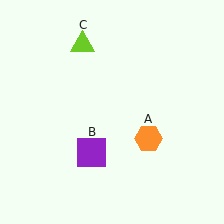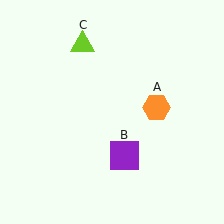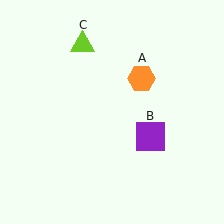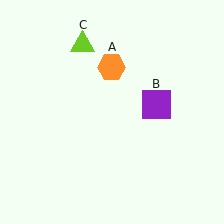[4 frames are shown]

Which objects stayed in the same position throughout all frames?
Lime triangle (object C) remained stationary.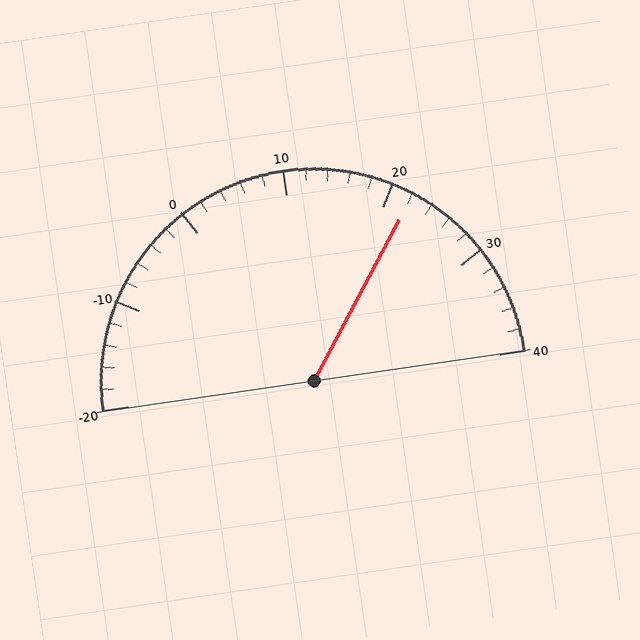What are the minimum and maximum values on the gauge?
The gauge ranges from -20 to 40.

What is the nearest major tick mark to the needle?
The nearest major tick mark is 20.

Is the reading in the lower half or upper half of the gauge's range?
The reading is in the upper half of the range (-20 to 40).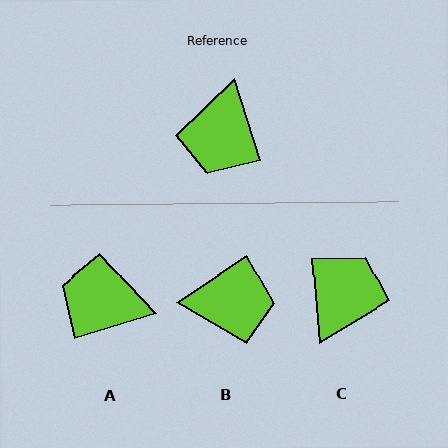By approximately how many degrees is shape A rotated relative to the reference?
Approximately 90 degrees clockwise.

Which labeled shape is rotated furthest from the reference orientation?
C, about 168 degrees away.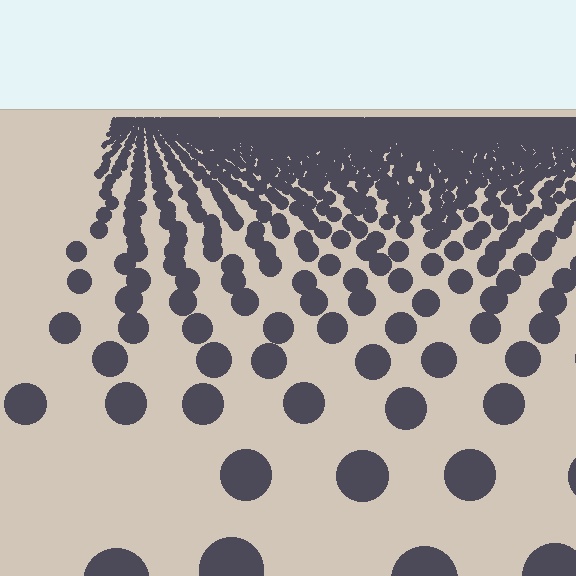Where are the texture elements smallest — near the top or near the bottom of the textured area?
Near the top.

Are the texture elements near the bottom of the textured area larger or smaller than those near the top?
Larger. Near the bottom, elements are closer to the viewer and appear at a bigger on-screen size.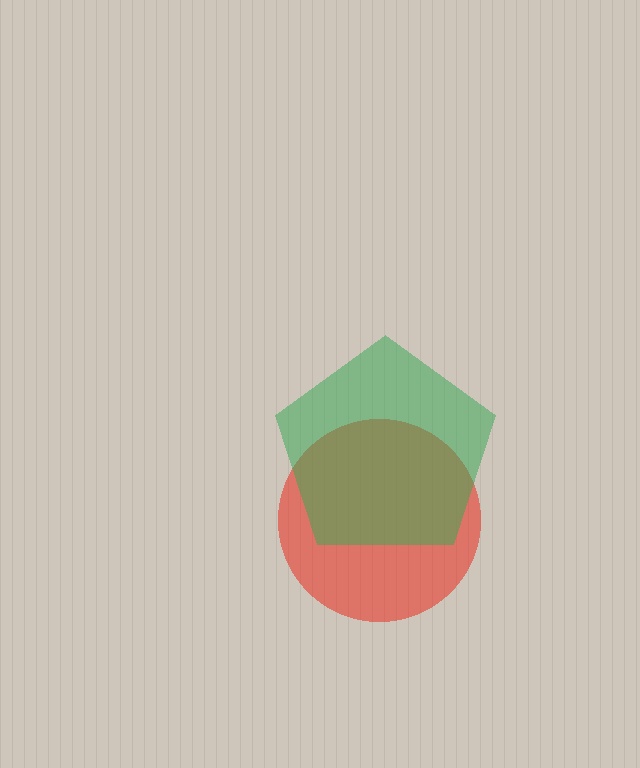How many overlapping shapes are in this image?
There are 2 overlapping shapes in the image.